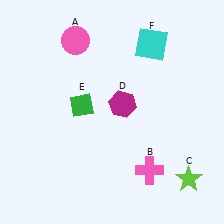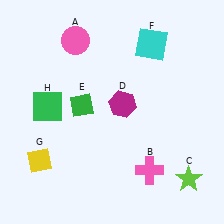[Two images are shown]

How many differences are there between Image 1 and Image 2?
There are 2 differences between the two images.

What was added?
A yellow diamond (G), a green square (H) were added in Image 2.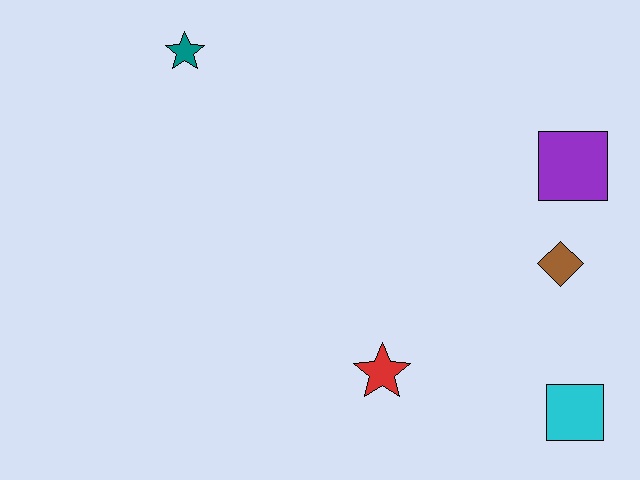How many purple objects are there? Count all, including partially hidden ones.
There is 1 purple object.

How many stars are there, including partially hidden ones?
There are 2 stars.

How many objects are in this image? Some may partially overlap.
There are 5 objects.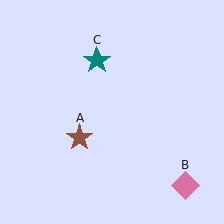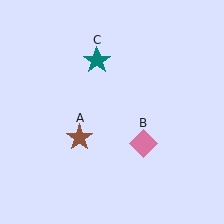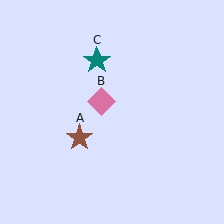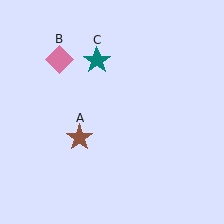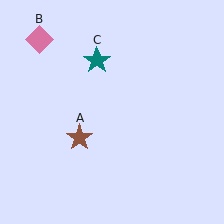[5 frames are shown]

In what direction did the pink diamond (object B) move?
The pink diamond (object B) moved up and to the left.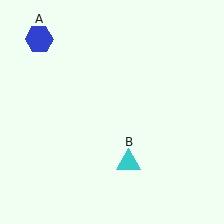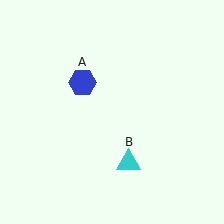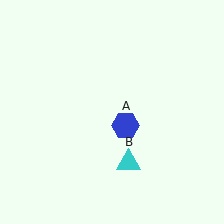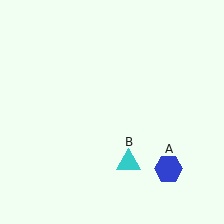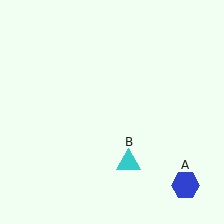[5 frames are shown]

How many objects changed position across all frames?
1 object changed position: blue hexagon (object A).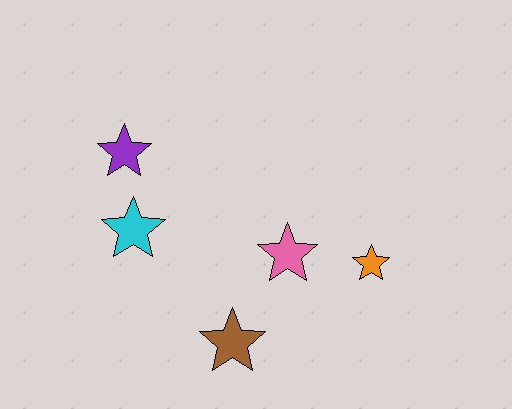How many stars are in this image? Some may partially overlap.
There are 5 stars.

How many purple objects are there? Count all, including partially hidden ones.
There is 1 purple object.